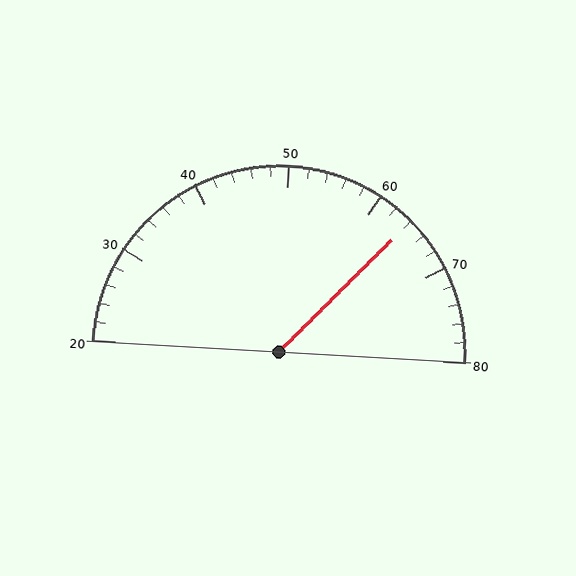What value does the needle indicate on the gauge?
The needle indicates approximately 64.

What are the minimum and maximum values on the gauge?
The gauge ranges from 20 to 80.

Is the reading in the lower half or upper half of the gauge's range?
The reading is in the upper half of the range (20 to 80).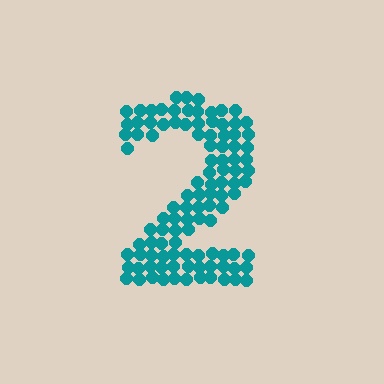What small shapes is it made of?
It is made of small circles.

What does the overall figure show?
The overall figure shows the digit 2.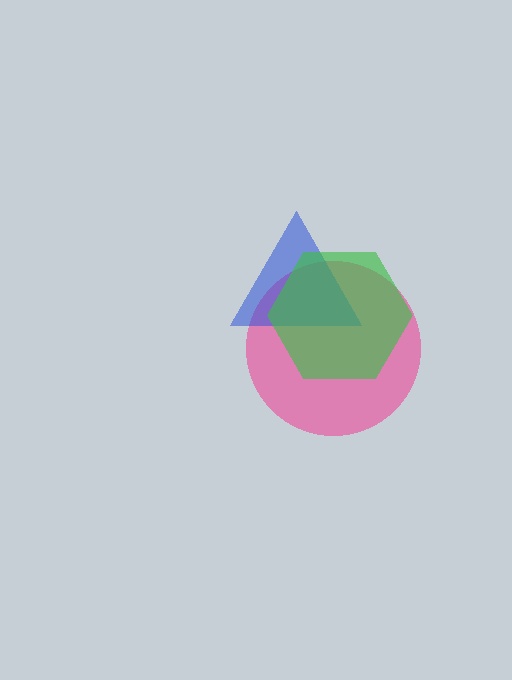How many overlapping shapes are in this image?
There are 3 overlapping shapes in the image.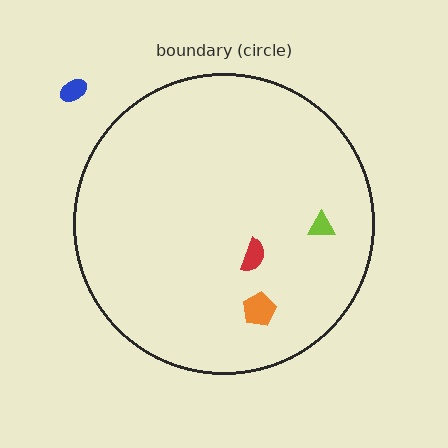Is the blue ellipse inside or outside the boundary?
Outside.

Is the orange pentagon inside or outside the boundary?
Inside.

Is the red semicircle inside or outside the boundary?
Inside.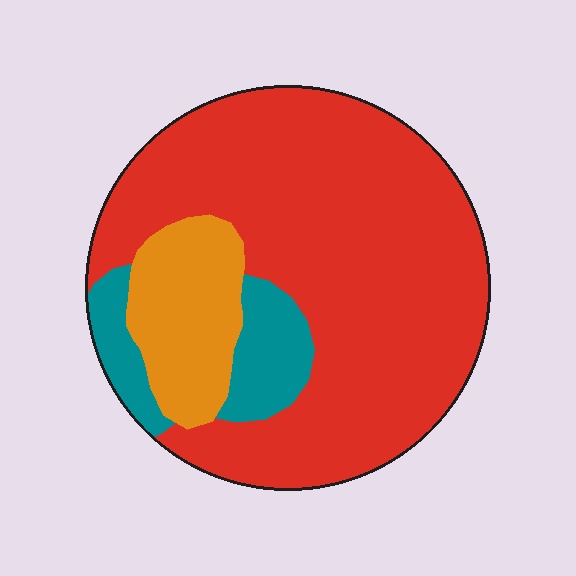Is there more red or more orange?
Red.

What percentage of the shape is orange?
Orange covers around 15% of the shape.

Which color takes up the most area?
Red, at roughly 75%.